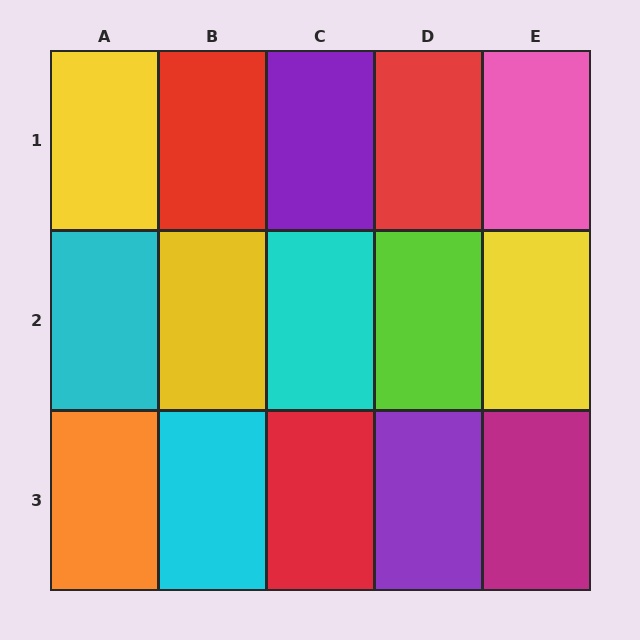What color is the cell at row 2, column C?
Cyan.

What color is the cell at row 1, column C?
Purple.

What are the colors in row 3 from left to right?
Orange, cyan, red, purple, magenta.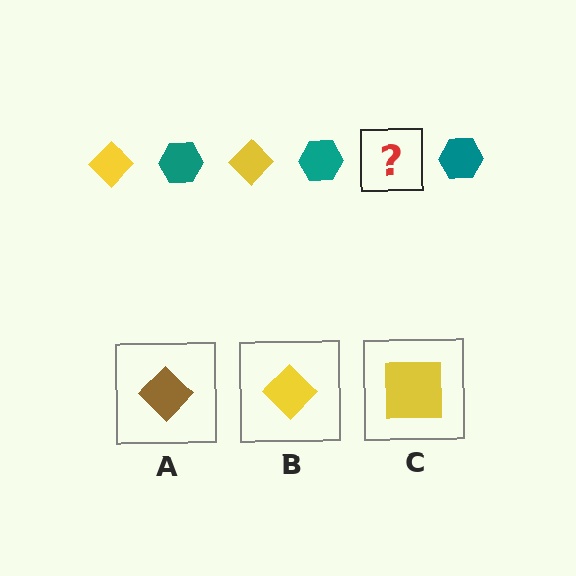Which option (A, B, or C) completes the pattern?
B.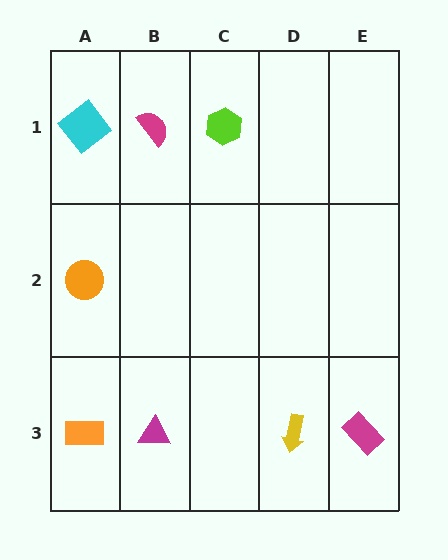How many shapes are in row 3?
4 shapes.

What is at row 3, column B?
A magenta triangle.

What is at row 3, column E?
A magenta rectangle.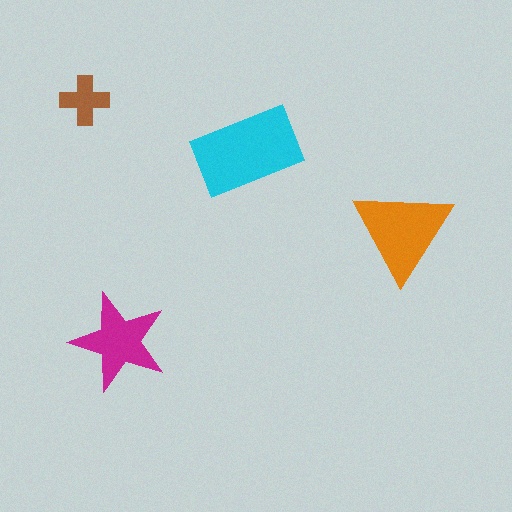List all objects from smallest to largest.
The brown cross, the magenta star, the orange triangle, the cyan rectangle.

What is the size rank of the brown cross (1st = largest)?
4th.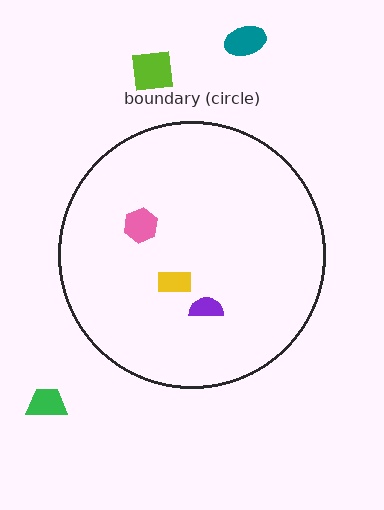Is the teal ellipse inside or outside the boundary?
Outside.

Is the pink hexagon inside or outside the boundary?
Inside.